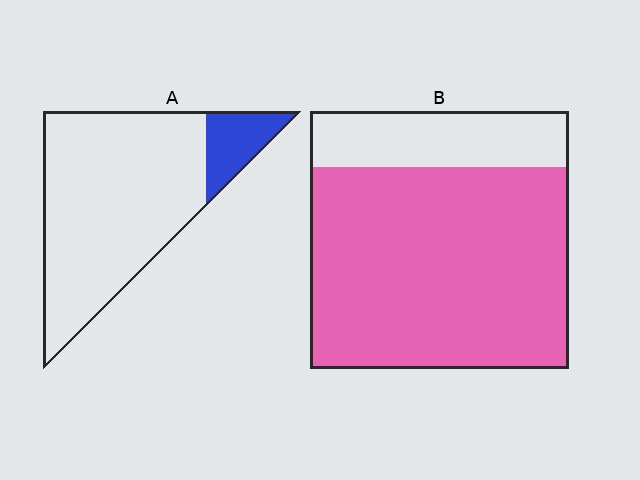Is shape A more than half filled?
No.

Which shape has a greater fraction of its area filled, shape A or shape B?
Shape B.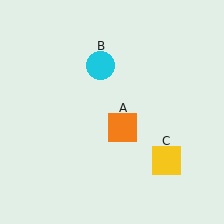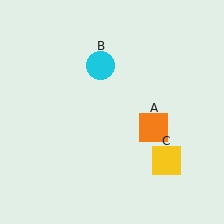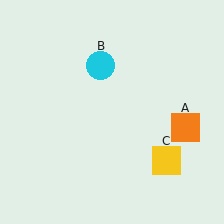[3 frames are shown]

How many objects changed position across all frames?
1 object changed position: orange square (object A).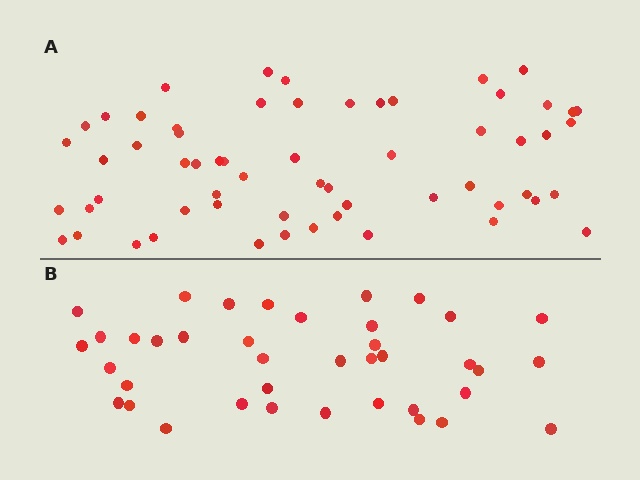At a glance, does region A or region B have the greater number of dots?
Region A (the top region) has more dots.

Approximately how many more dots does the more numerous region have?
Region A has approximately 20 more dots than region B.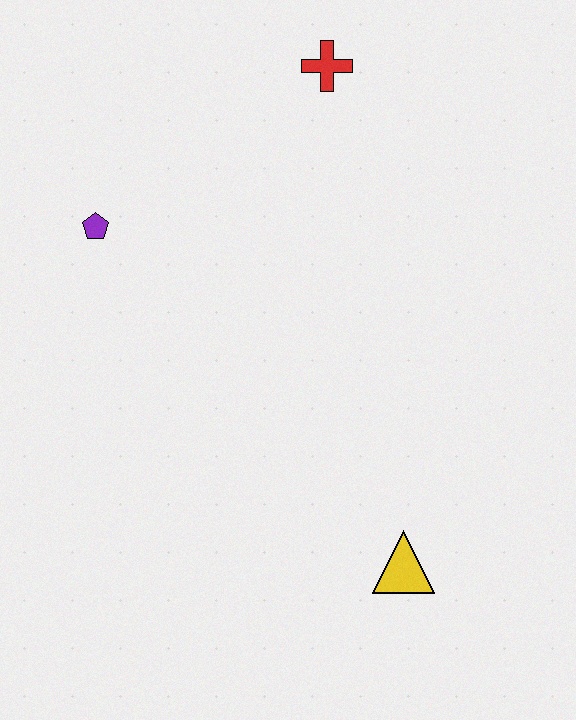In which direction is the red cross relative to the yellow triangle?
The red cross is above the yellow triangle.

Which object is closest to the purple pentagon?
The red cross is closest to the purple pentagon.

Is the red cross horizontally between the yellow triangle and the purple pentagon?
Yes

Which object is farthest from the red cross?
The yellow triangle is farthest from the red cross.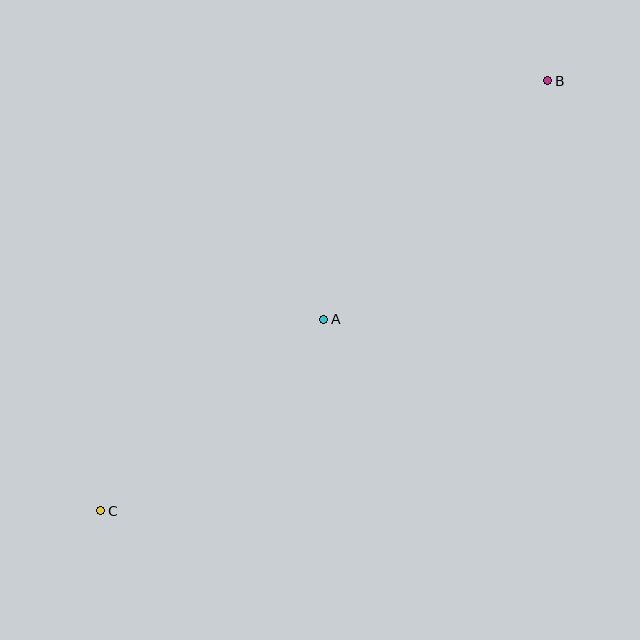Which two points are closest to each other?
Points A and C are closest to each other.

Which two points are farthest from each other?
Points B and C are farthest from each other.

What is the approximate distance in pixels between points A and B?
The distance between A and B is approximately 327 pixels.